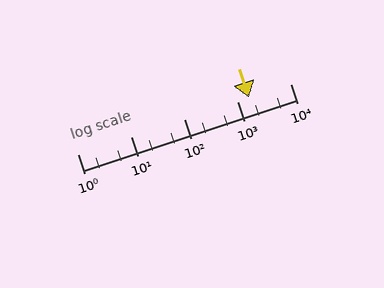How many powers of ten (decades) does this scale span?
The scale spans 4 decades, from 1 to 10000.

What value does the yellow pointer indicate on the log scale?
The pointer indicates approximately 1700.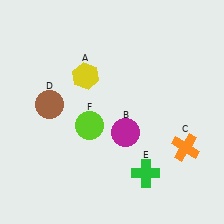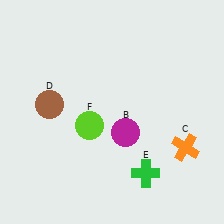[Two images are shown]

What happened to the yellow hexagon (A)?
The yellow hexagon (A) was removed in Image 2. It was in the top-left area of Image 1.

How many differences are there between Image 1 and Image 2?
There is 1 difference between the two images.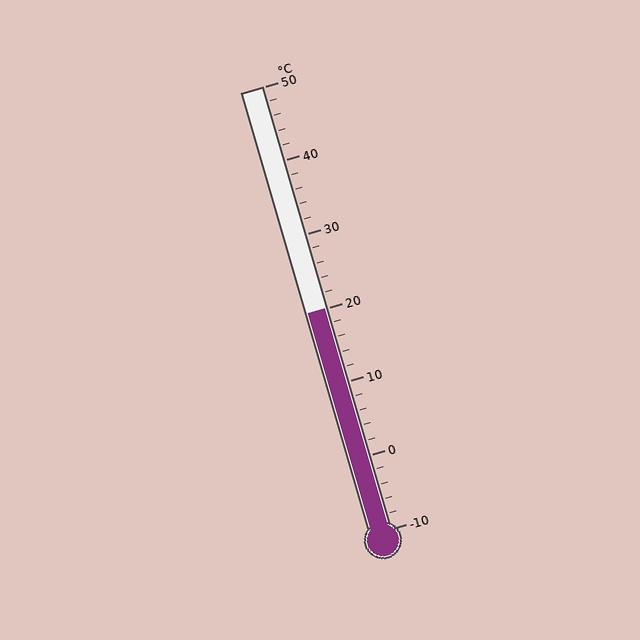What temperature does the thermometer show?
The thermometer shows approximately 20°C.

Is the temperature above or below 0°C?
The temperature is above 0°C.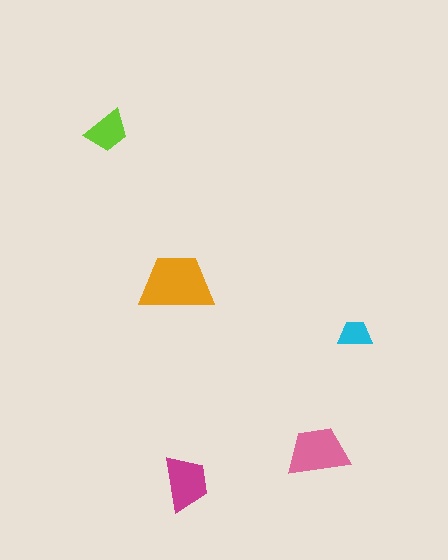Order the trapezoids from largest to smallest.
the orange one, the pink one, the magenta one, the lime one, the cyan one.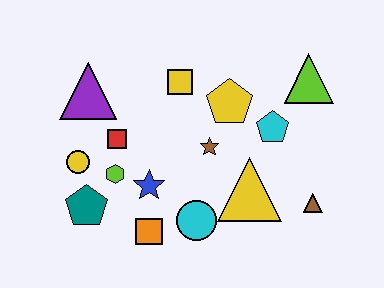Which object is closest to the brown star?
The yellow pentagon is closest to the brown star.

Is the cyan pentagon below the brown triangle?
No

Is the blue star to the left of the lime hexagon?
No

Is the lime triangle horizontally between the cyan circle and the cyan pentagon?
No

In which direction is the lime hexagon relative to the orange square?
The lime hexagon is above the orange square.